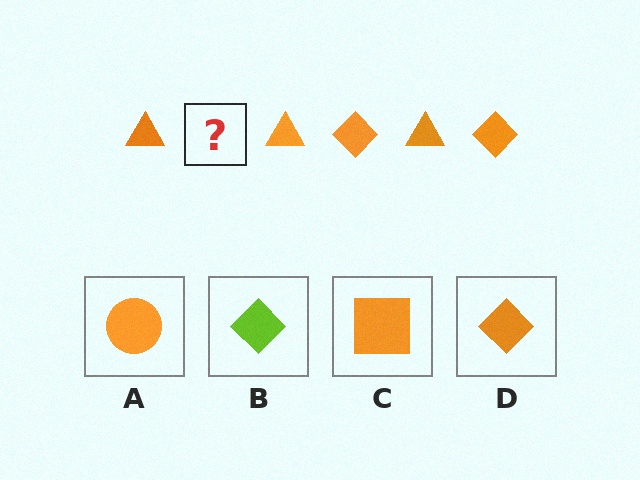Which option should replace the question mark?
Option D.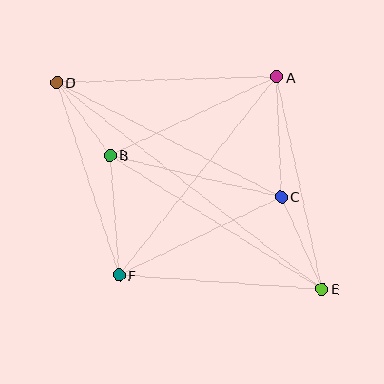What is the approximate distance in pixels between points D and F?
The distance between D and F is approximately 202 pixels.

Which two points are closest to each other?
Points B and D are closest to each other.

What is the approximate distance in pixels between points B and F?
The distance between B and F is approximately 120 pixels.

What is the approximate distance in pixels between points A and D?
The distance between A and D is approximately 220 pixels.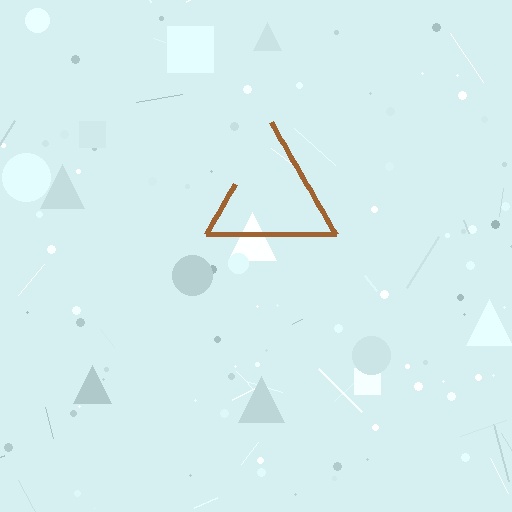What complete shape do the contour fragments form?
The contour fragments form a triangle.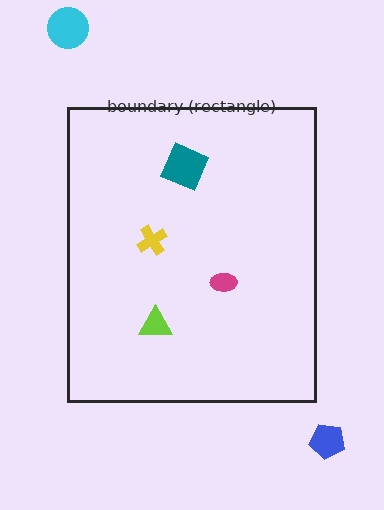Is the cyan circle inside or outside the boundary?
Outside.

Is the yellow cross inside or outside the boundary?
Inside.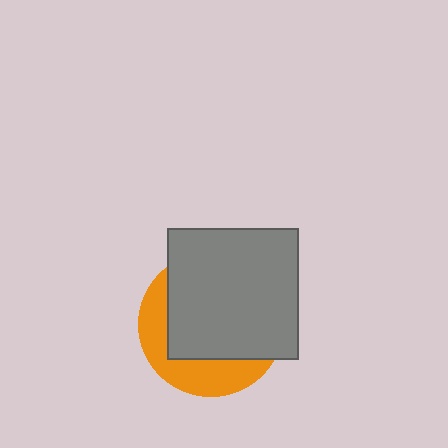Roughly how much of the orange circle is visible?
A small part of it is visible (roughly 33%).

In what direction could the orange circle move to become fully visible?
The orange circle could move toward the lower-left. That would shift it out from behind the gray square entirely.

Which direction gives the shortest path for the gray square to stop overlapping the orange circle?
Moving toward the upper-right gives the shortest separation.